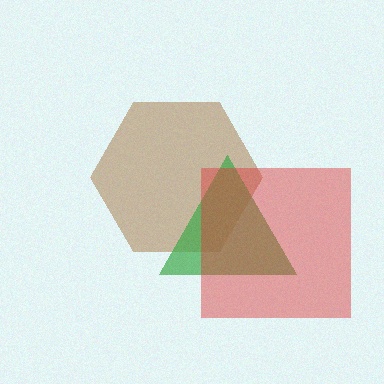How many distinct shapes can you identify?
There are 3 distinct shapes: a brown hexagon, a green triangle, a red square.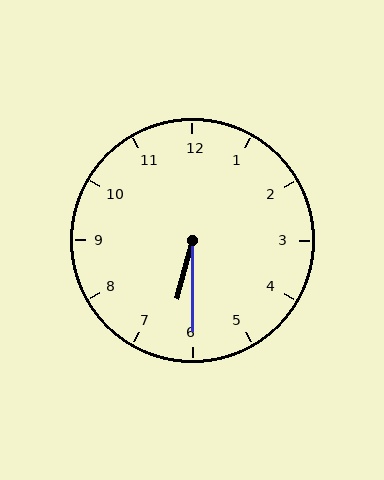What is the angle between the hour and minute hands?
Approximately 15 degrees.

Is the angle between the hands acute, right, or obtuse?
It is acute.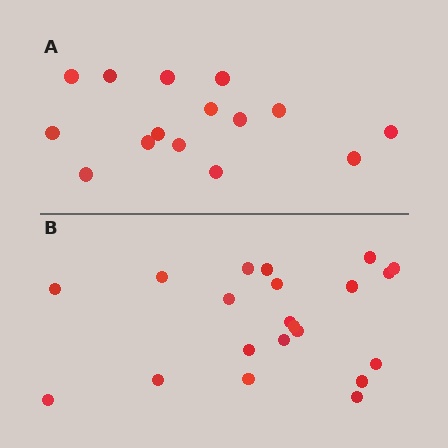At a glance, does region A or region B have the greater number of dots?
Region B (the bottom region) has more dots.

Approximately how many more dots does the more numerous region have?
Region B has about 6 more dots than region A.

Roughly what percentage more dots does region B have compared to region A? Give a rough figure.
About 40% more.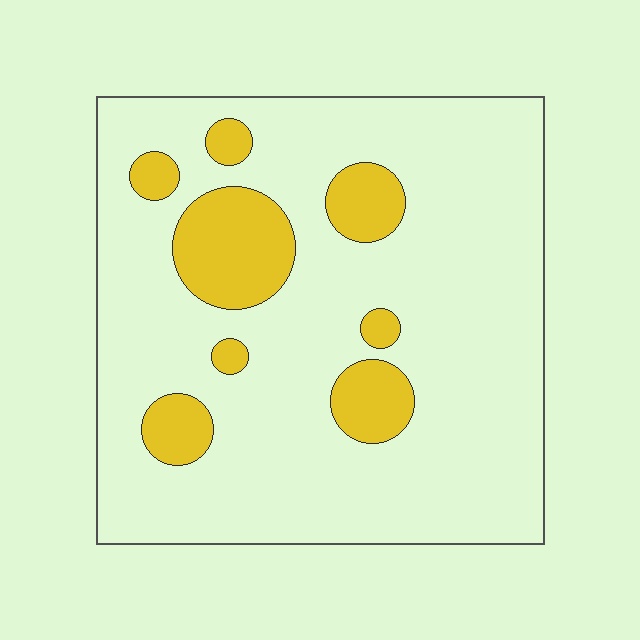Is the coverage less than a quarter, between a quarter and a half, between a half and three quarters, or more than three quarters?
Less than a quarter.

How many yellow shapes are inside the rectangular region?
8.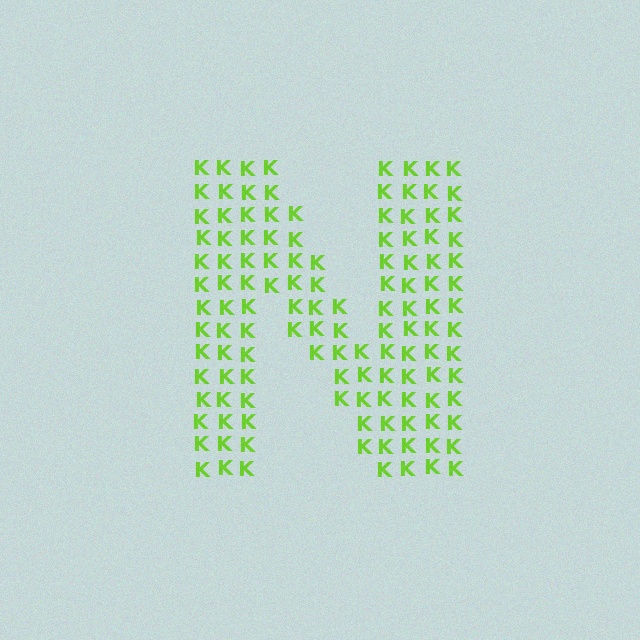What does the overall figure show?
The overall figure shows the letter N.